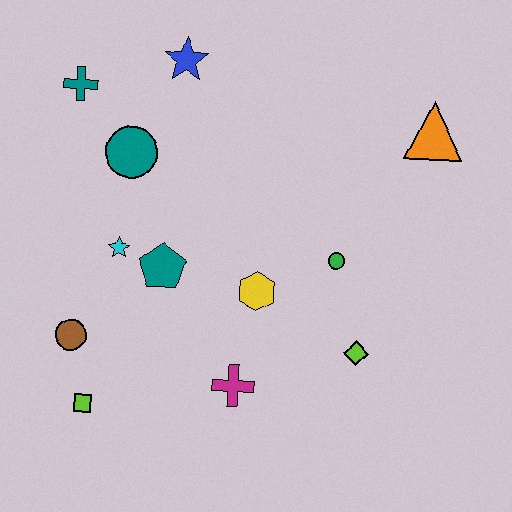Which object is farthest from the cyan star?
The orange triangle is farthest from the cyan star.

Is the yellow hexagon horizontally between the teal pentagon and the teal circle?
No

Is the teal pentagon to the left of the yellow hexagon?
Yes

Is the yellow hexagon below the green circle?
Yes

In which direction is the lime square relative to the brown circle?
The lime square is below the brown circle.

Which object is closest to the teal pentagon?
The cyan star is closest to the teal pentagon.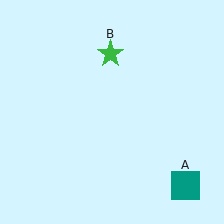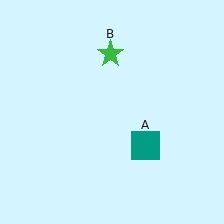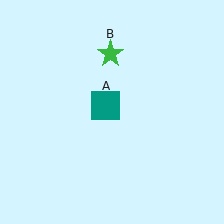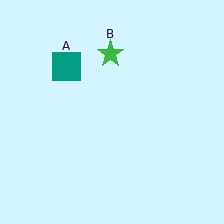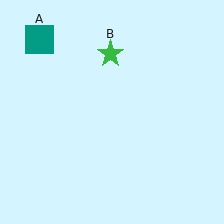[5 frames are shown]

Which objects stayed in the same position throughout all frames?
Green star (object B) remained stationary.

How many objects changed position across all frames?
1 object changed position: teal square (object A).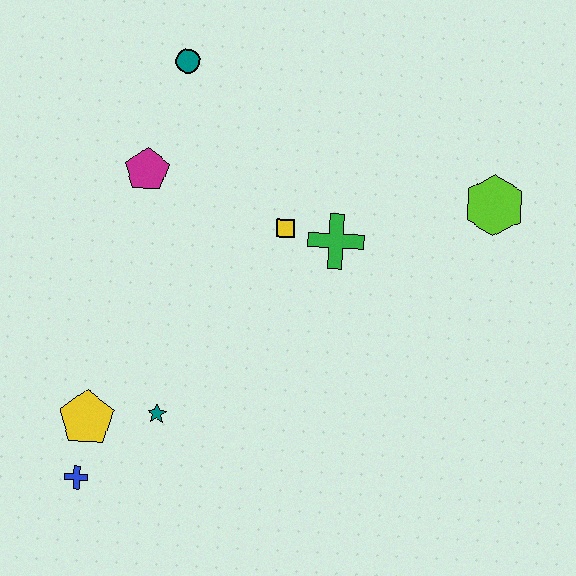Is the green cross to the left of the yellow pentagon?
No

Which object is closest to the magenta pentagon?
The teal circle is closest to the magenta pentagon.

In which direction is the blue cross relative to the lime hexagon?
The blue cross is to the left of the lime hexagon.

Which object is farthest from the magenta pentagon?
The lime hexagon is farthest from the magenta pentagon.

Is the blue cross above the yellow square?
No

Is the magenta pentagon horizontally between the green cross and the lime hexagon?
No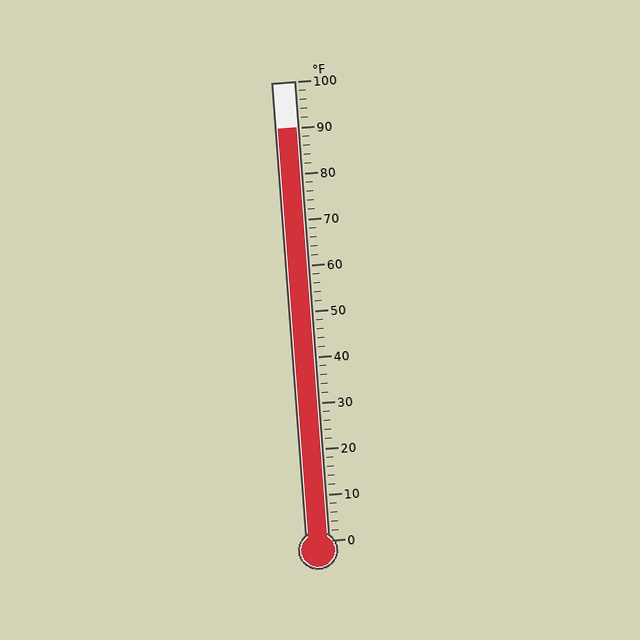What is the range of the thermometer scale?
The thermometer scale ranges from 0°F to 100°F.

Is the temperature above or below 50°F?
The temperature is above 50°F.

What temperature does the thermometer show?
The thermometer shows approximately 90°F.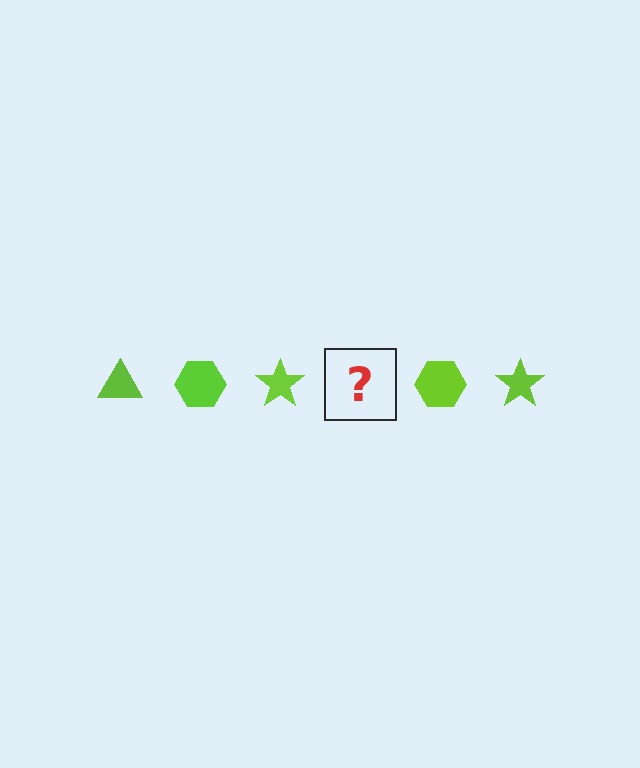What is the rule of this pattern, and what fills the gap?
The rule is that the pattern cycles through triangle, hexagon, star shapes in lime. The gap should be filled with a lime triangle.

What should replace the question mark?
The question mark should be replaced with a lime triangle.